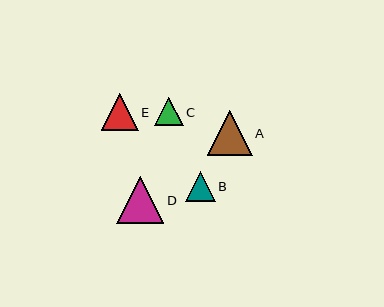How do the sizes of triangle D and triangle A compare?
Triangle D and triangle A are approximately the same size.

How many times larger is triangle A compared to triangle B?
Triangle A is approximately 1.5 times the size of triangle B.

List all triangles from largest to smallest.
From largest to smallest: D, A, E, B, C.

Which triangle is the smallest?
Triangle C is the smallest with a size of approximately 29 pixels.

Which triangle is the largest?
Triangle D is the largest with a size of approximately 47 pixels.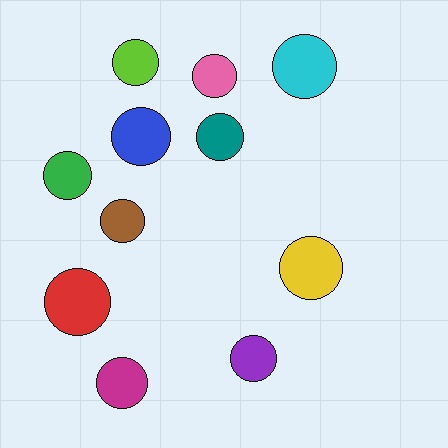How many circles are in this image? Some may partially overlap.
There are 11 circles.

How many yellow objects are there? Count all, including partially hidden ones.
There is 1 yellow object.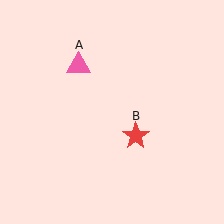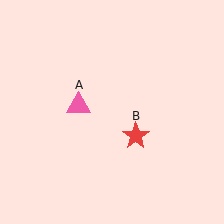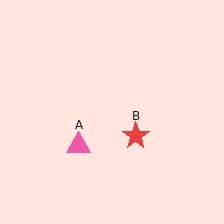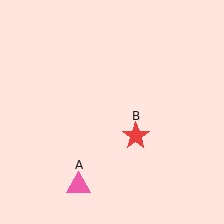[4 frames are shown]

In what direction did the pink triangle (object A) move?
The pink triangle (object A) moved down.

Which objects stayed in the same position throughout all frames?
Red star (object B) remained stationary.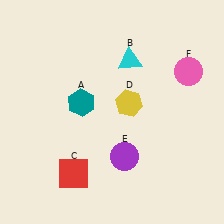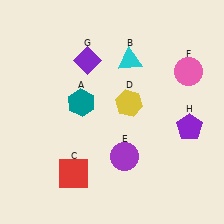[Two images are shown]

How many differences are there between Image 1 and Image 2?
There are 2 differences between the two images.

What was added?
A purple diamond (G), a purple pentagon (H) were added in Image 2.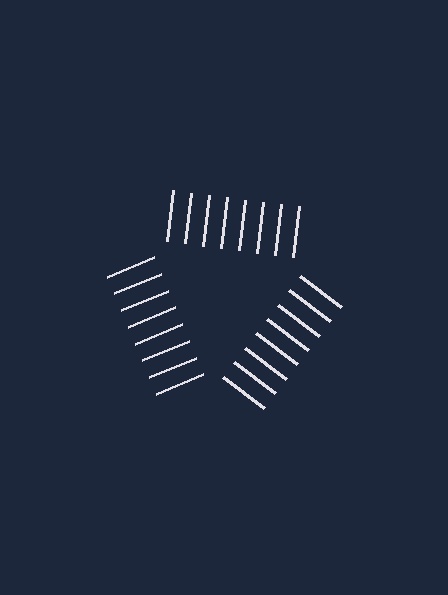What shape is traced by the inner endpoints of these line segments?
An illusory triangle — the line segments terminate on its edges but no continuous stroke is drawn.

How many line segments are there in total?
24 — 8 along each of the 3 edges.